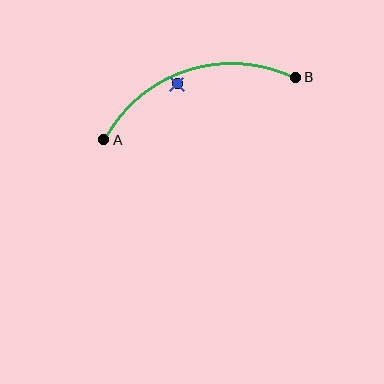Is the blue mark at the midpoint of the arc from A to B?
No — the blue mark does not lie on the arc at all. It sits slightly inside the curve.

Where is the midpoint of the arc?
The arc midpoint is the point on the curve farthest from the straight line joining A and B. It sits above that line.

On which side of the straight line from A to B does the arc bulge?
The arc bulges above the straight line connecting A and B.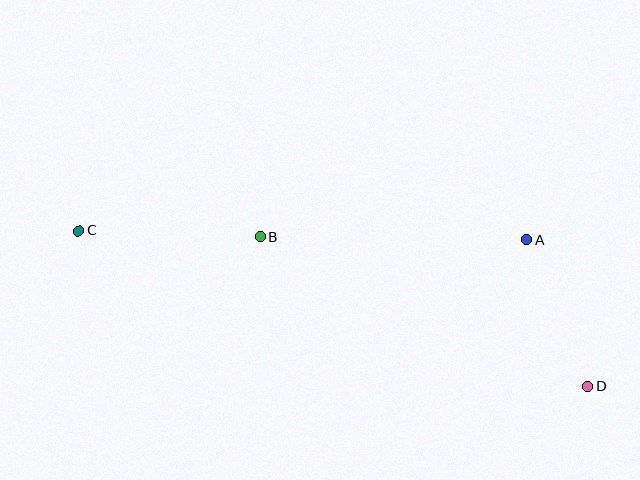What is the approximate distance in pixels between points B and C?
The distance between B and C is approximately 182 pixels.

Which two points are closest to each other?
Points A and D are closest to each other.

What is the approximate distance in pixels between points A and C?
The distance between A and C is approximately 448 pixels.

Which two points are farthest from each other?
Points C and D are farthest from each other.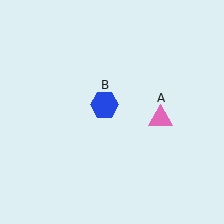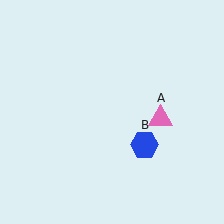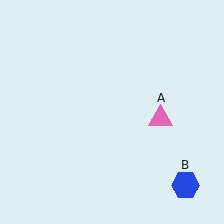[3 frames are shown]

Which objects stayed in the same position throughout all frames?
Pink triangle (object A) remained stationary.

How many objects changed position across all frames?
1 object changed position: blue hexagon (object B).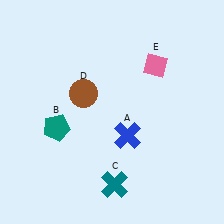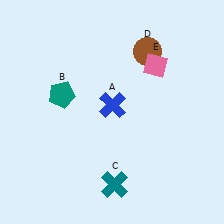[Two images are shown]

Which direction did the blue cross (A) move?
The blue cross (A) moved up.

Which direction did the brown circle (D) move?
The brown circle (D) moved right.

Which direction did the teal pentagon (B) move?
The teal pentagon (B) moved up.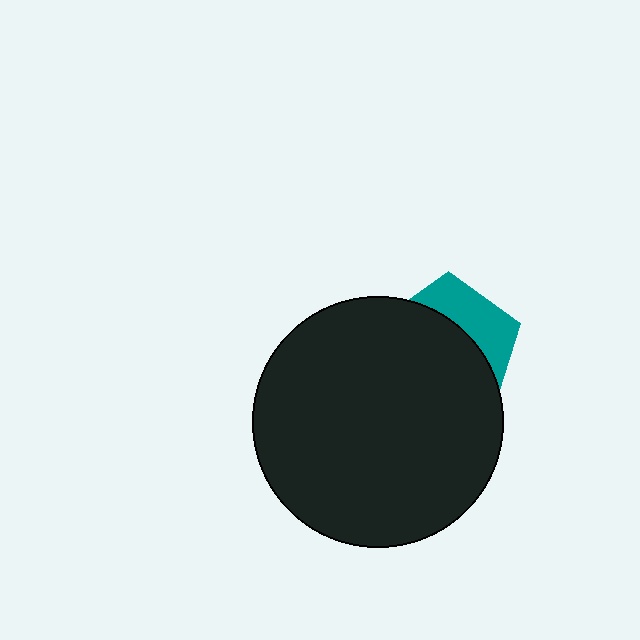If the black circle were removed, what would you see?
You would see the complete teal pentagon.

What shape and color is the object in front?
The object in front is a black circle.